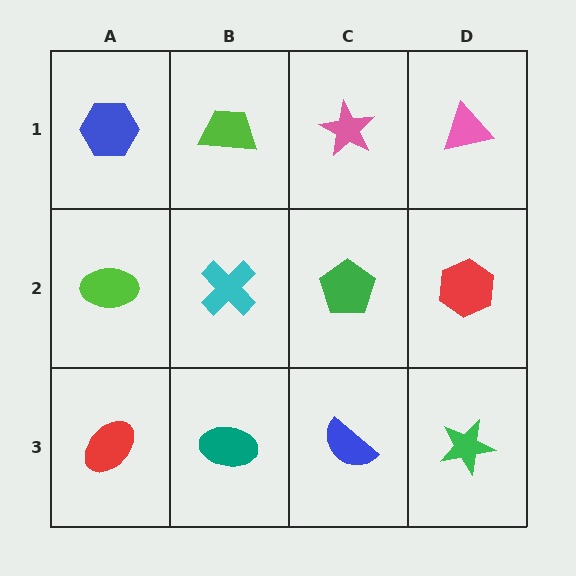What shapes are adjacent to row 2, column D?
A pink triangle (row 1, column D), a green star (row 3, column D), a green pentagon (row 2, column C).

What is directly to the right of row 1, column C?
A pink triangle.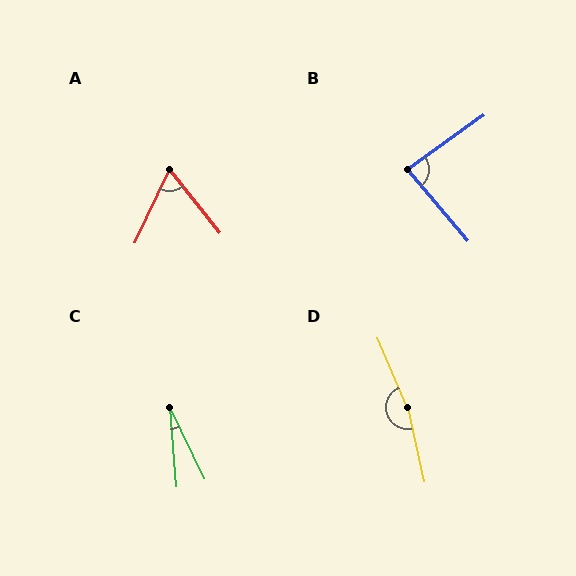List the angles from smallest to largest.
C (21°), A (64°), B (85°), D (169°).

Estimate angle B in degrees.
Approximately 85 degrees.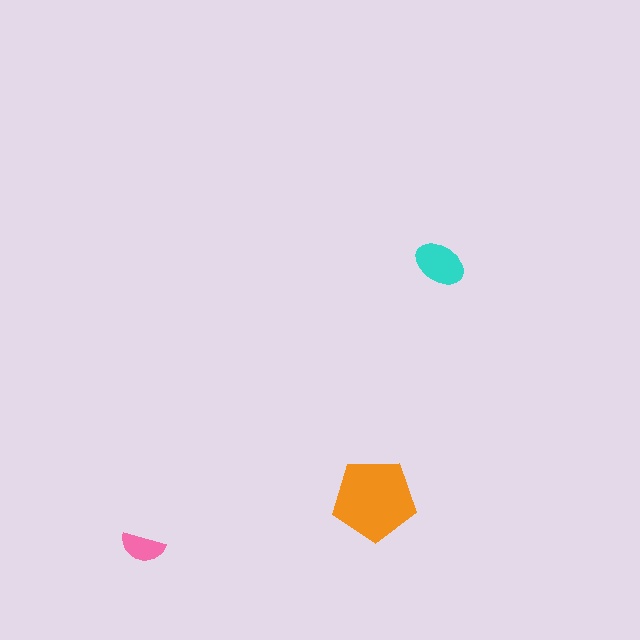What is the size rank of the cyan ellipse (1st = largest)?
2nd.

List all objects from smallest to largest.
The pink semicircle, the cyan ellipse, the orange pentagon.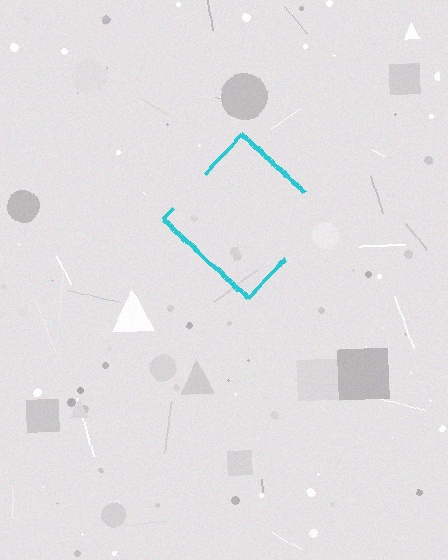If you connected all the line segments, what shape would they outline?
They would outline a diamond.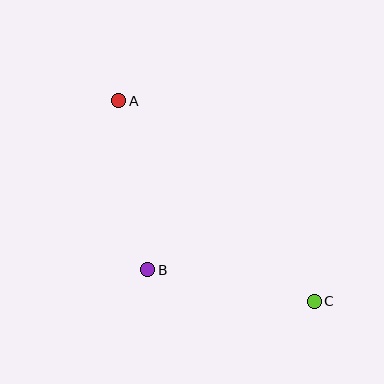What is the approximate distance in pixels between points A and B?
The distance between A and B is approximately 171 pixels.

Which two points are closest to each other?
Points B and C are closest to each other.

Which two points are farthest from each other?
Points A and C are farthest from each other.